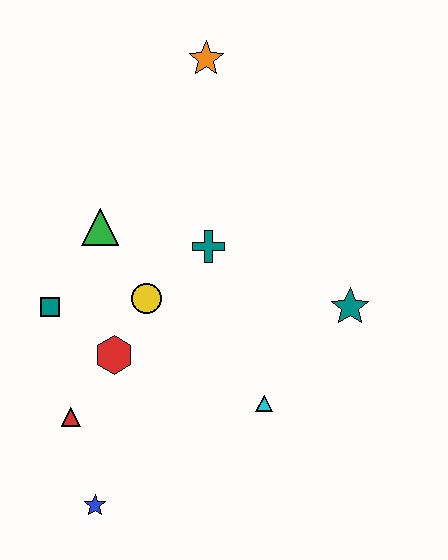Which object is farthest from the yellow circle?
The orange star is farthest from the yellow circle.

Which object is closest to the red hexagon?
The yellow circle is closest to the red hexagon.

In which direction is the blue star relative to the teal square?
The blue star is below the teal square.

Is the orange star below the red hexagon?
No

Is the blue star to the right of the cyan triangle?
No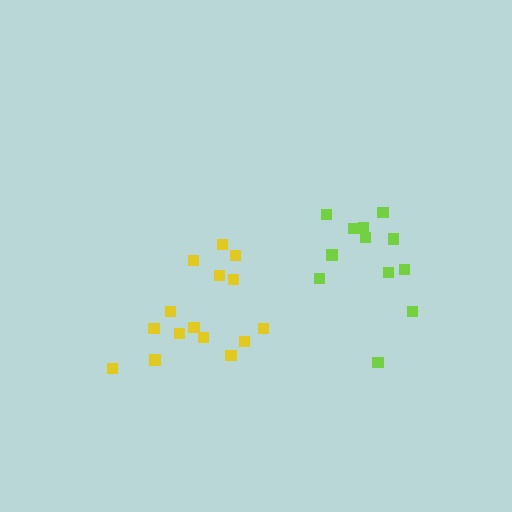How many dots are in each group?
Group 1: 12 dots, Group 2: 15 dots (27 total).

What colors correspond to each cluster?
The clusters are colored: lime, yellow.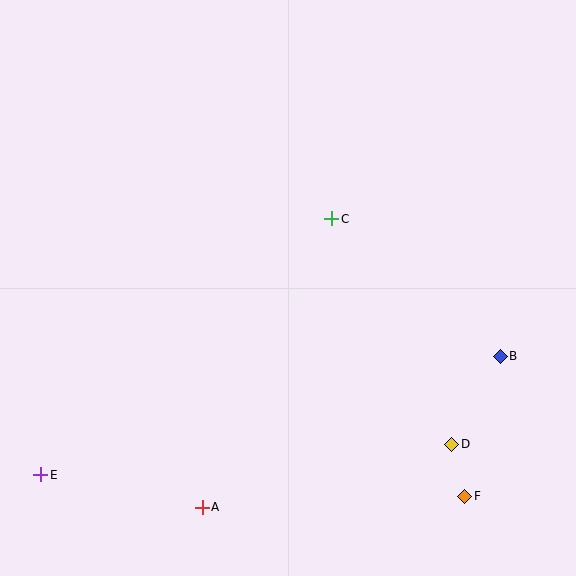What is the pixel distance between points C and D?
The distance between C and D is 255 pixels.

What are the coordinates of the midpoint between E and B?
The midpoint between E and B is at (270, 415).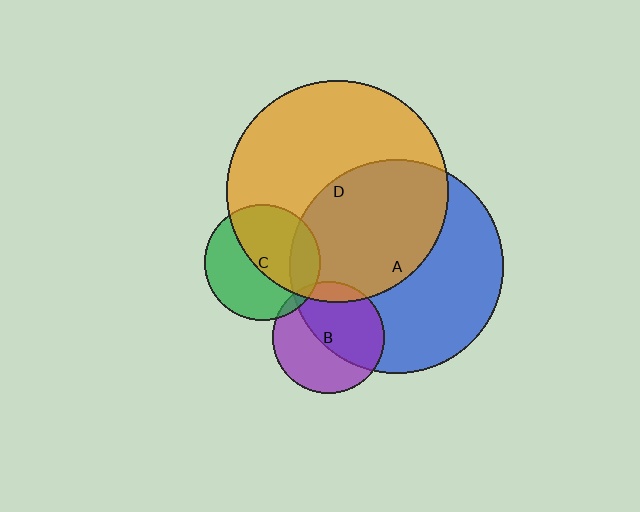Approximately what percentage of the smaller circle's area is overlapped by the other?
Approximately 55%.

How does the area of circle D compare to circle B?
Approximately 4.0 times.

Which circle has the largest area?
Circle D (orange).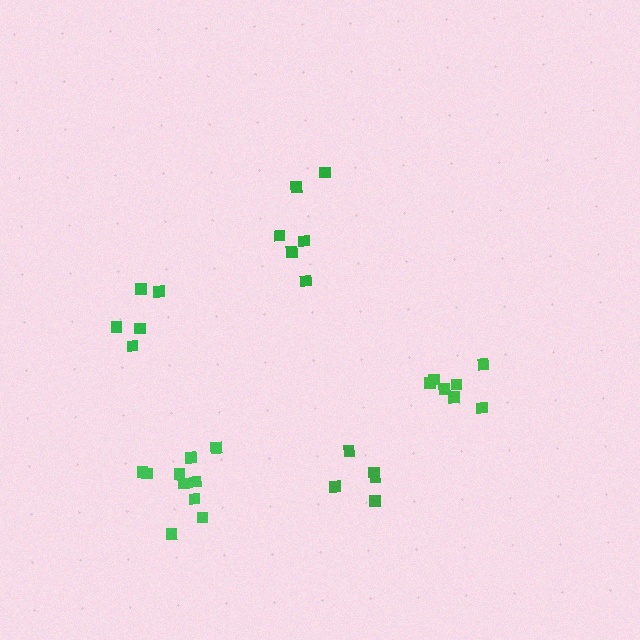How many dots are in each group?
Group 1: 7 dots, Group 2: 5 dots, Group 3: 10 dots, Group 4: 6 dots, Group 5: 5 dots (33 total).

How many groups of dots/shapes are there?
There are 5 groups.